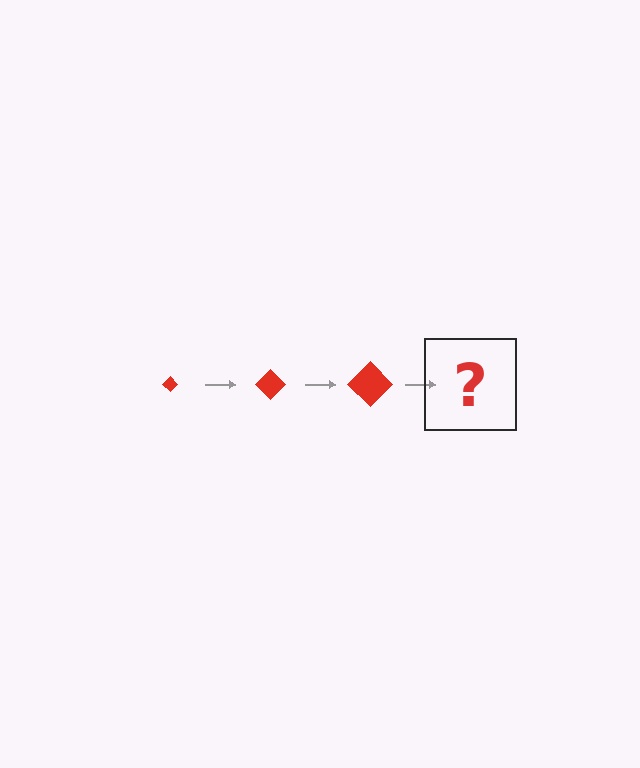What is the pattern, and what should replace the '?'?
The pattern is that the diamond gets progressively larger each step. The '?' should be a red diamond, larger than the previous one.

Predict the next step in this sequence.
The next step is a red diamond, larger than the previous one.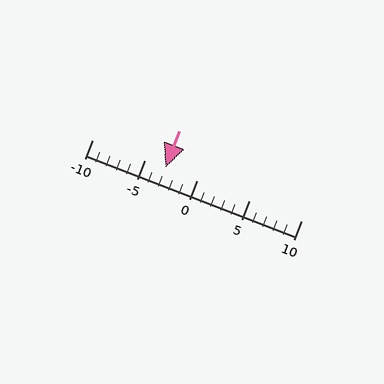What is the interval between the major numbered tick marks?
The major tick marks are spaced 5 units apart.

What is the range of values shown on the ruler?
The ruler shows values from -10 to 10.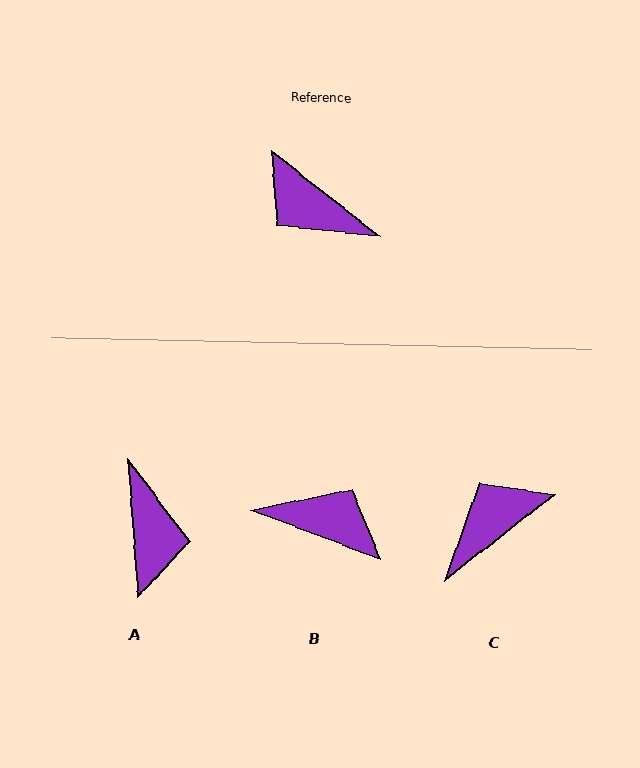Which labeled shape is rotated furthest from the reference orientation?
B, about 163 degrees away.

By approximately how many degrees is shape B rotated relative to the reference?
Approximately 163 degrees clockwise.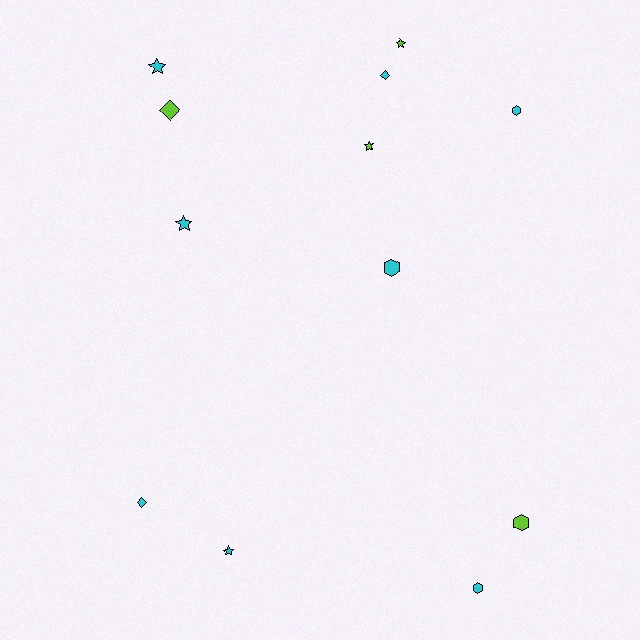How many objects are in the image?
There are 12 objects.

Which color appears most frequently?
Cyan, with 8 objects.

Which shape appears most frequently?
Star, with 5 objects.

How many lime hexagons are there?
There is 1 lime hexagon.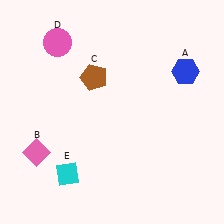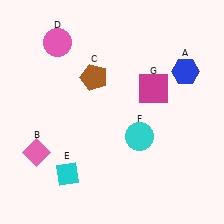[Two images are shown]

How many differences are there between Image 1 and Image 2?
There are 2 differences between the two images.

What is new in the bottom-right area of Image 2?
A cyan circle (F) was added in the bottom-right area of Image 2.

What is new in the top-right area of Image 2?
A magenta square (G) was added in the top-right area of Image 2.